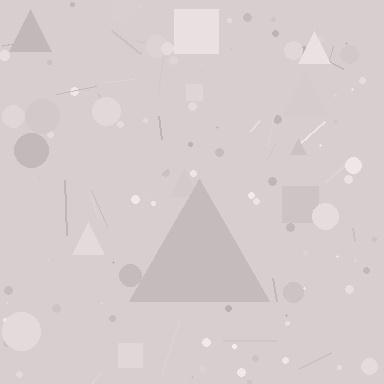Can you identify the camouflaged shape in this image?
The camouflaged shape is a triangle.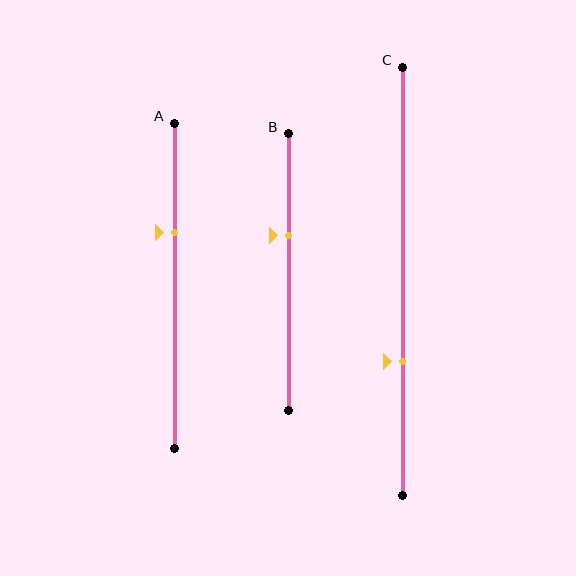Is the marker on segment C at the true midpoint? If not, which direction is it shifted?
No, the marker on segment C is shifted downward by about 19% of the segment length.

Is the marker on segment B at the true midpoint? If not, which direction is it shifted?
No, the marker on segment B is shifted upward by about 13% of the segment length.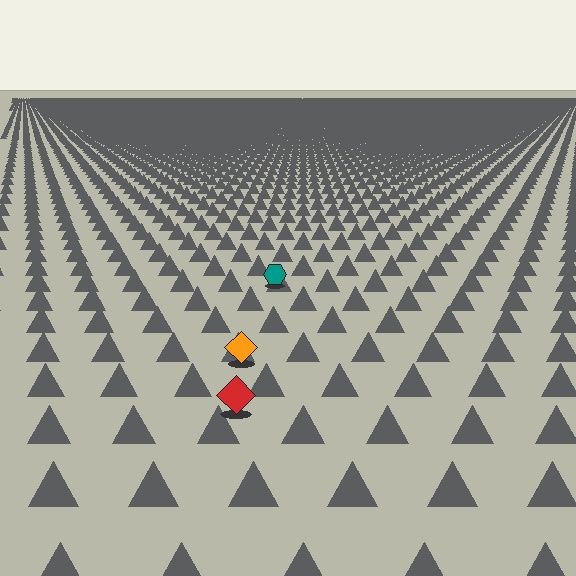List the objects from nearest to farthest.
From nearest to farthest: the red diamond, the orange diamond, the teal hexagon.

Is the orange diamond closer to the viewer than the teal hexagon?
Yes. The orange diamond is closer — you can tell from the texture gradient: the ground texture is coarser near it.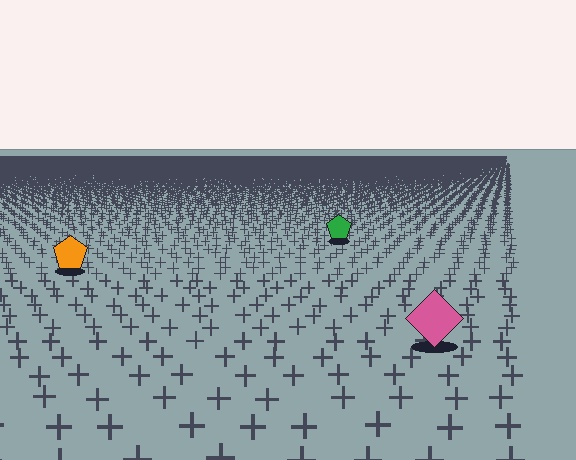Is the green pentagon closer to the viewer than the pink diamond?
No. The pink diamond is closer — you can tell from the texture gradient: the ground texture is coarser near it.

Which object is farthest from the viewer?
The green pentagon is farthest from the viewer. It appears smaller and the ground texture around it is denser.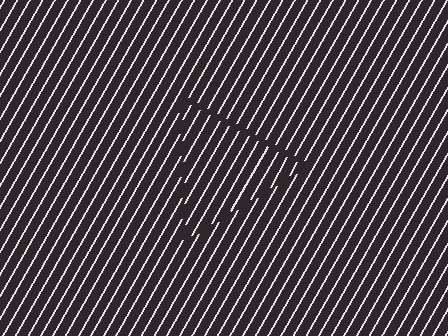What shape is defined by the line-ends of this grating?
An illusory triangle. The interior of the shape contains the same grating, shifted by half a period — the contour is defined by the phase discontinuity where line-ends from the inner and outer gratings abut.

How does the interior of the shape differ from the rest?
The interior of the shape contains the same grating, shifted by half a period — the contour is defined by the phase discontinuity where line-ends from the inner and outer gratings abut.